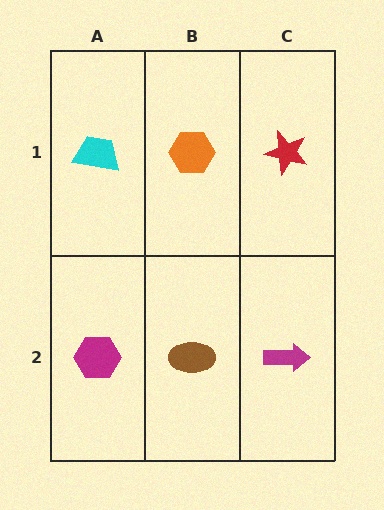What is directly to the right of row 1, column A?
An orange hexagon.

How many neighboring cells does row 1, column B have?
3.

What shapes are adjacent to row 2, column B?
An orange hexagon (row 1, column B), a magenta hexagon (row 2, column A), a magenta arrow (row 2, column C).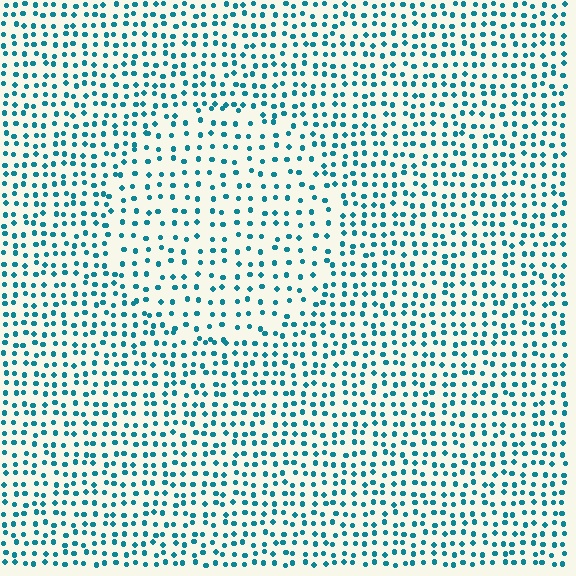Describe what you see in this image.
The image contains small teal elements arranged at two different densities. A circle-shaped region is visible where the elements are less densely packed than the surrounding area.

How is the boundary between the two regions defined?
The boundary is defined by a change in element density (approximately 1.6x ratio). All elements are the same color, size, and shape.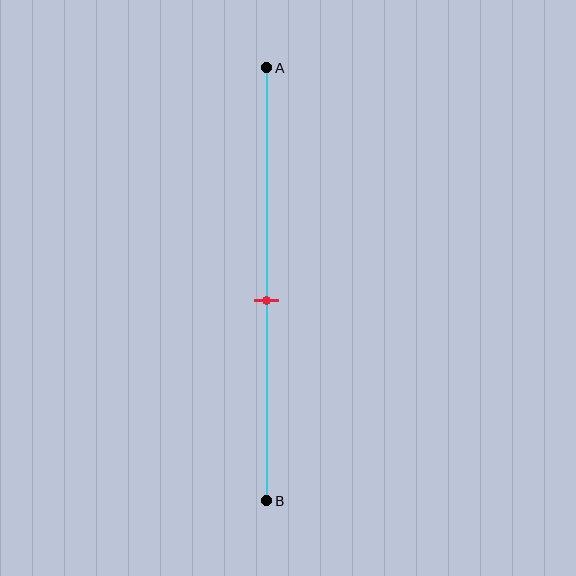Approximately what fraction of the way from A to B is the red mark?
The red mark is approximately 55% of the way from A to B.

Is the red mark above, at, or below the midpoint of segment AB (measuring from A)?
The red mark is below the midpoint of segment AB.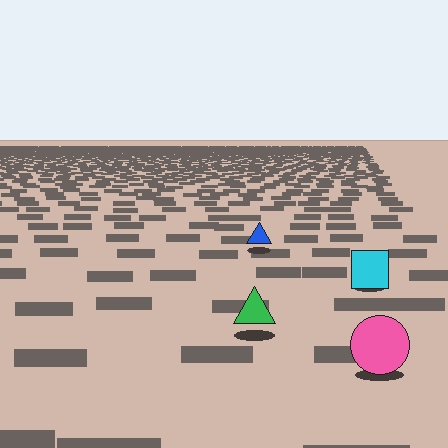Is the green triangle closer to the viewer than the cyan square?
Yes. The green triangle is closer — you can tell from the texture gradient: the ground texture is coarser near it.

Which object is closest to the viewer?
The pink circle is closest. The texture marks near it are larger and more spread out.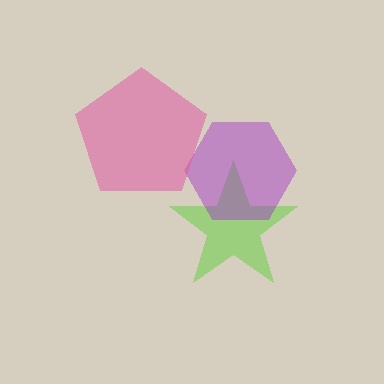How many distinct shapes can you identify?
There are 3 distinct shapes: a lime star, a purple hexagon, a pink pentagon.